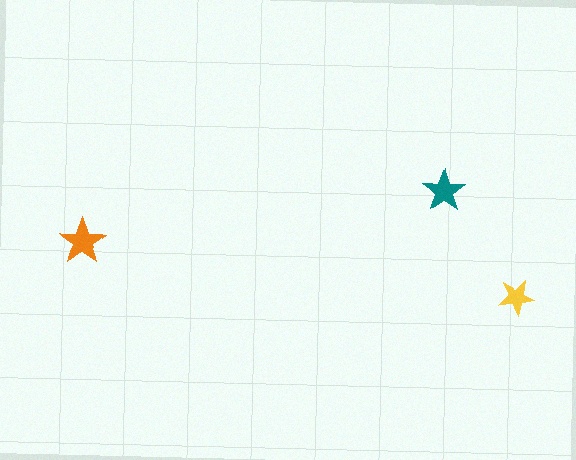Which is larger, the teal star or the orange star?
The orange one.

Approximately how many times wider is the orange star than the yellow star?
About 1.5 times wider.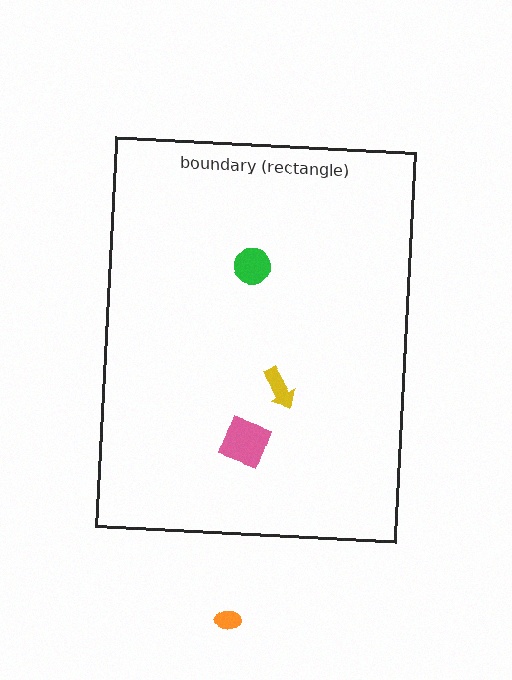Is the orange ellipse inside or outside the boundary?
Outside.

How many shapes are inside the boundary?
3 inside, 1 outside.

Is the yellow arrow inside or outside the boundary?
Inside.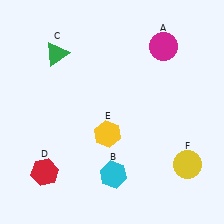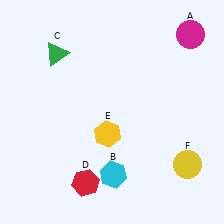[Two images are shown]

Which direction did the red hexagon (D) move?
The red hexagon (D) moved right.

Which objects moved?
The objects that moved are: the magenta circle (A), the red hexagon (D).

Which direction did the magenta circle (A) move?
The magenta circle (A) moved right.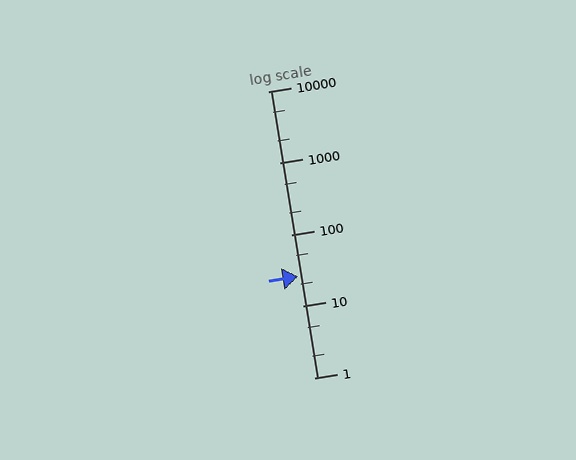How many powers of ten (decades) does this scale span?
The scale spans 4 decades, from 1 to 10000.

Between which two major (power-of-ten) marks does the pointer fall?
The pointer is between 10 and 100.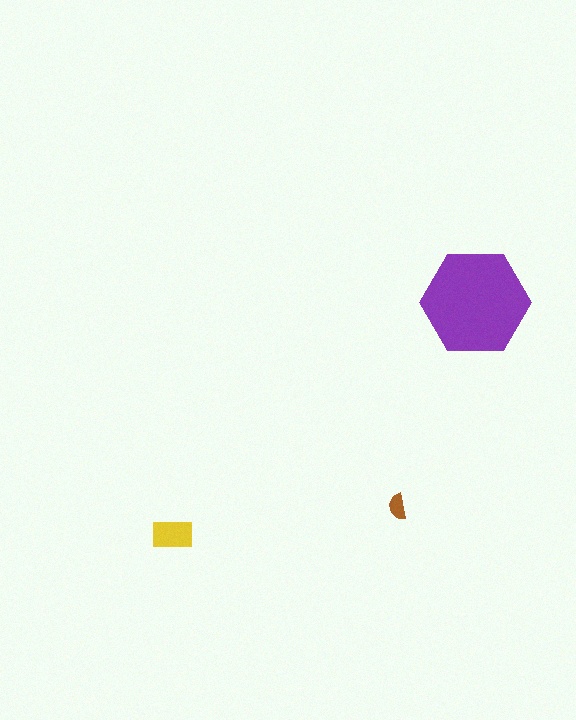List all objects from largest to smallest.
The purple hexagon, the yellow rectangle, the brown semicircle.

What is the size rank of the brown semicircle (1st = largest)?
3rd.